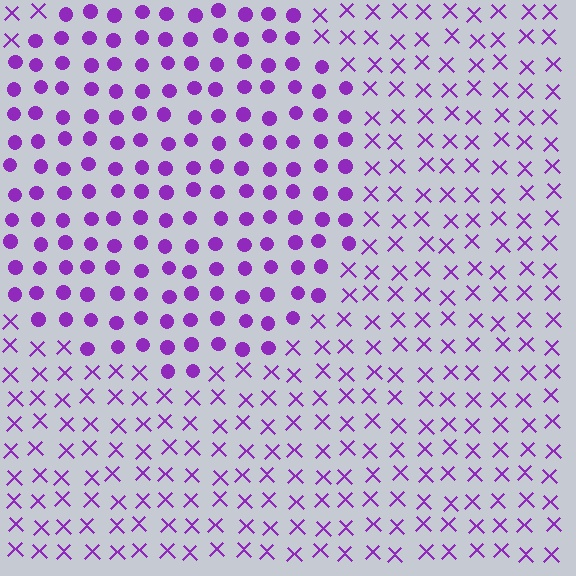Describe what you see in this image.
The image is filled with small purple elements arranged in a uniform grid. A circle-shaped region contains circles, while the surrounding area contains X marks. The boundary is defined purely by the change in element shape.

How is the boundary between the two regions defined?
The boundary is defined by a change in element shape: circles inside vs. X marks outside. All elements share the same color and spacing.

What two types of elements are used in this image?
The image uses circles inside the circle region and X marks outside it.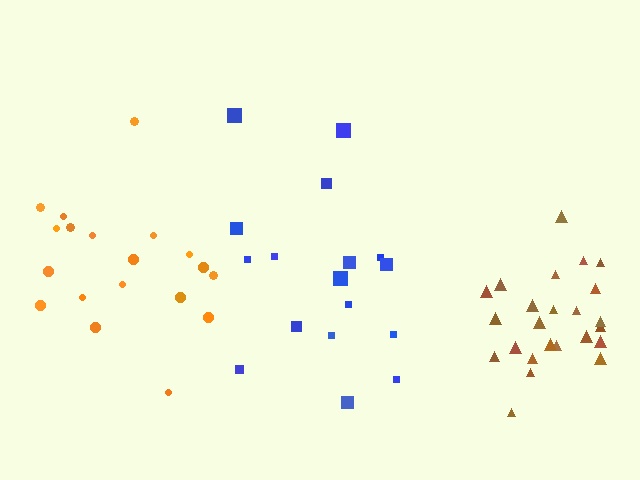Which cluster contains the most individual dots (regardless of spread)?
Brown (25).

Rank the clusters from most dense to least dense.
brown, blue, orange.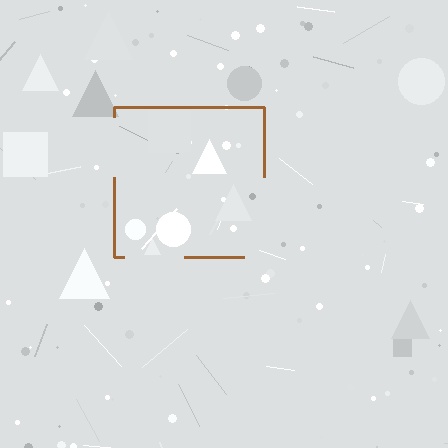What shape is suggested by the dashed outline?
The dashed outline suggests a square.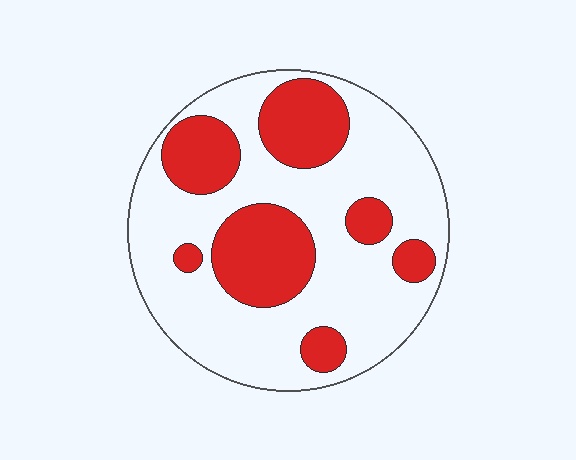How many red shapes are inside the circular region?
7.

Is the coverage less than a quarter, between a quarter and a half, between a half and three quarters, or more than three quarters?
Between a quarter and a half.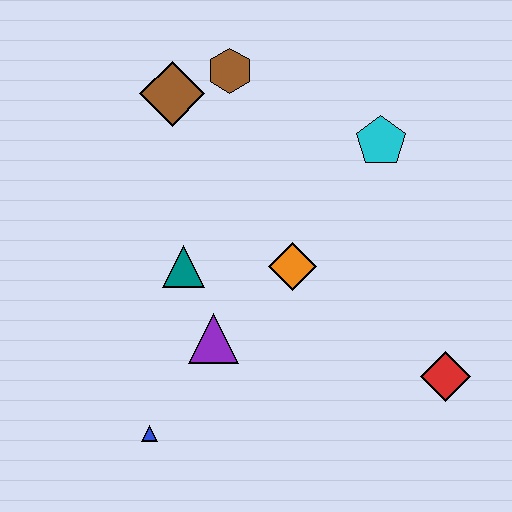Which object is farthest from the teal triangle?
The red diamond is farthest from the teal triangle.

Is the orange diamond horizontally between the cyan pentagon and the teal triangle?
Yes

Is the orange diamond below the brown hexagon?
Yes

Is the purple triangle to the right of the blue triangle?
Yes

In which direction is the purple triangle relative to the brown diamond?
The purple triangle is below the brown diamond.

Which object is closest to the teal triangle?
The purple triangle is closest to the teal triangle.